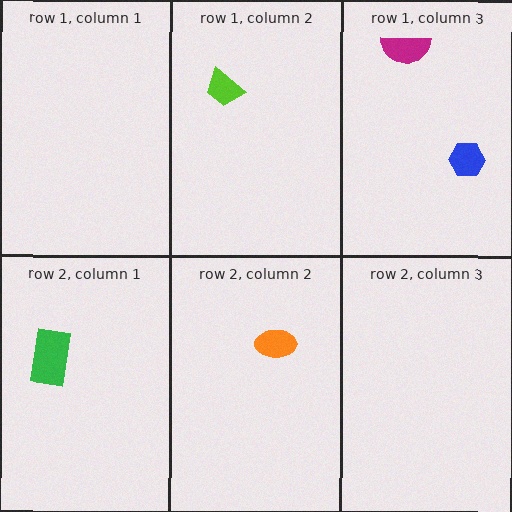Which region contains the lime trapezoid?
The row 1, column 2 region.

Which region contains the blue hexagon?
The row 1, column 3 region.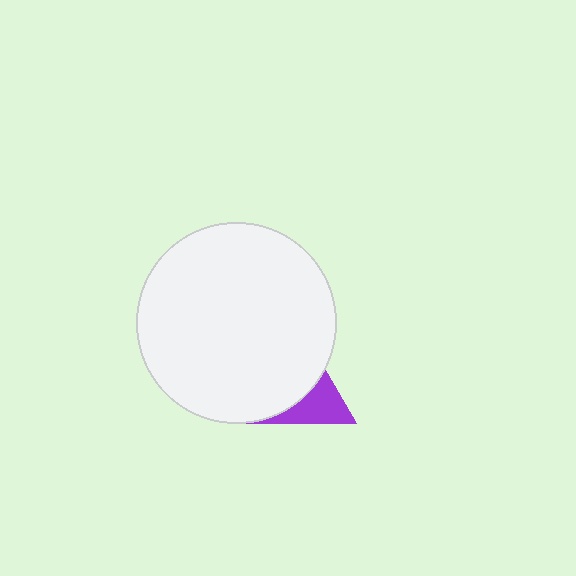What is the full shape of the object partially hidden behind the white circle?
The partially hidden object is a purple triangle.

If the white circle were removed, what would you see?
You would see the complete purple triangle.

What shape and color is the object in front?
The object in front is a white circle.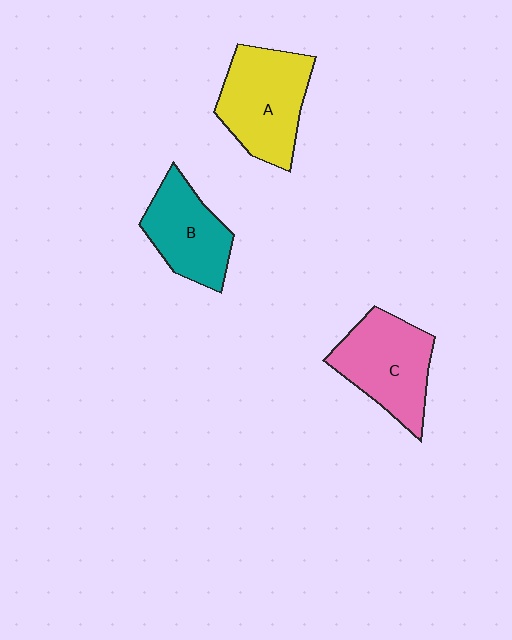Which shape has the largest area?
Shape A (yellow).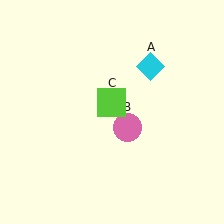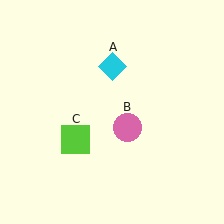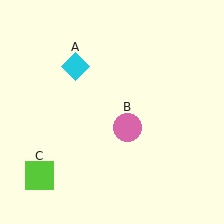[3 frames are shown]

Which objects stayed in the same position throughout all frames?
Pink circle (object B) remained stationary.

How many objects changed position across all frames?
2 objects changed position: cyan diamond (object A), lime square (object C).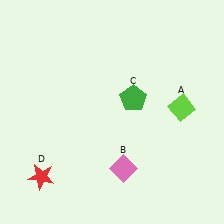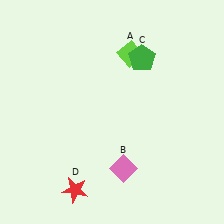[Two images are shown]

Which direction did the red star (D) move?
The red star (D) moved right.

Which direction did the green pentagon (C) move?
The green pentagon (C) moved up.